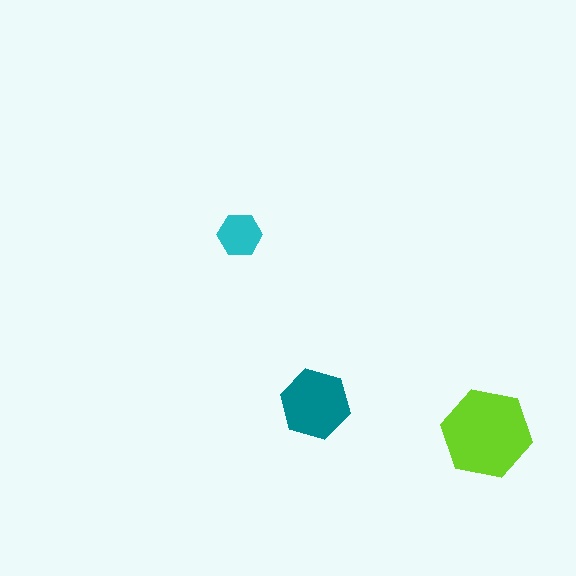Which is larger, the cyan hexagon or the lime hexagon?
The lime one.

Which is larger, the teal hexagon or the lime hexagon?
The lime one.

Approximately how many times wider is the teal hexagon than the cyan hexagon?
About 1.5 times wider.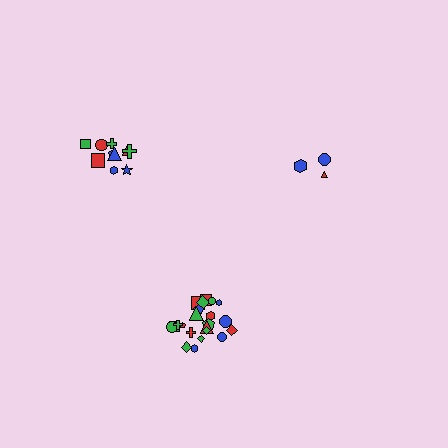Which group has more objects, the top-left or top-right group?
The top-left group.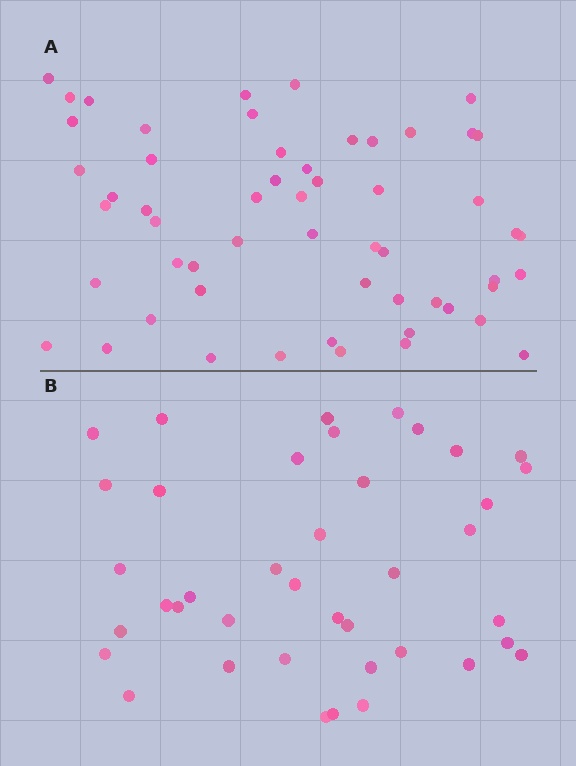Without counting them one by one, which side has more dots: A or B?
Region A (the top region) has more dots.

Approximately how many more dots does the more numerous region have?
Region A has approximately 15 more dots than region B.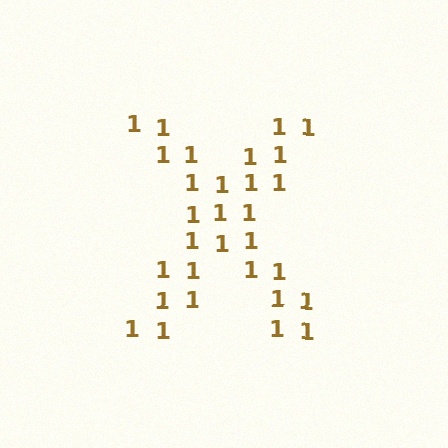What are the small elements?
The small elements are digit 1's.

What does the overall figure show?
The overall figure shows the letter X.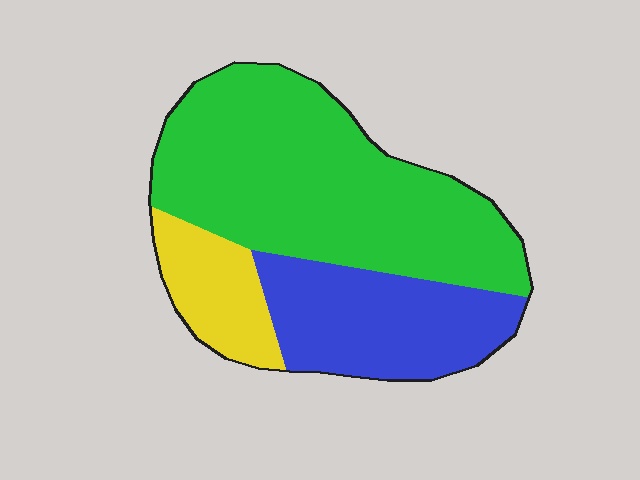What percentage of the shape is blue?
Blue takes up about one quarter (1/4) of the shape.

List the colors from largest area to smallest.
From largest to smallest: green, blue, yellow.